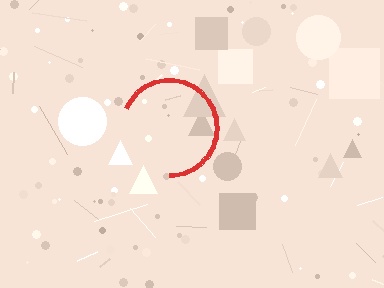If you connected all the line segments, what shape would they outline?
They would outline a circle.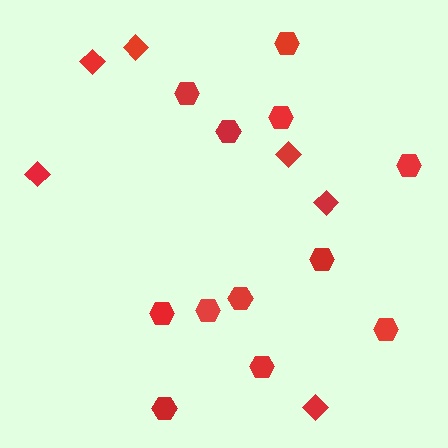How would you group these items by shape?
There are 2 groups: one group of diamonds (6) and one group of hexagons (12).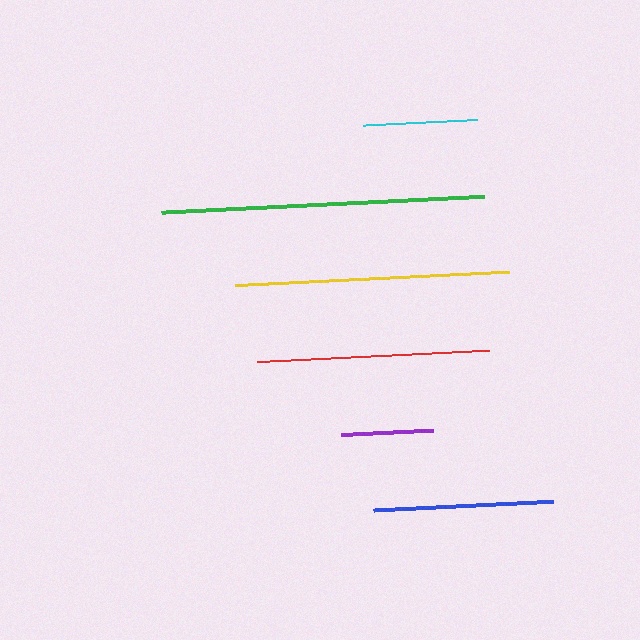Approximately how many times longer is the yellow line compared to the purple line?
The yellow line is approximately 3.0 times the length of the purple line.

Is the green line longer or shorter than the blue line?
The green line is longer than the blue line.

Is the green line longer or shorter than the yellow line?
The green line is longer than the yellow line.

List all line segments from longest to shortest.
From longest to shortest: green, yellow, red, blue, cyan, purple.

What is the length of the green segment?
The green segment is approximately 323 pixels long.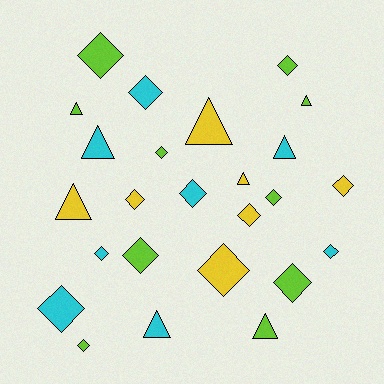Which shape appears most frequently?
Diamond, with 16 objects.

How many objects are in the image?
There are 25 objects.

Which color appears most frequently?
Lime, with 10 objects.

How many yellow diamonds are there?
There are 4 yellow diamonds.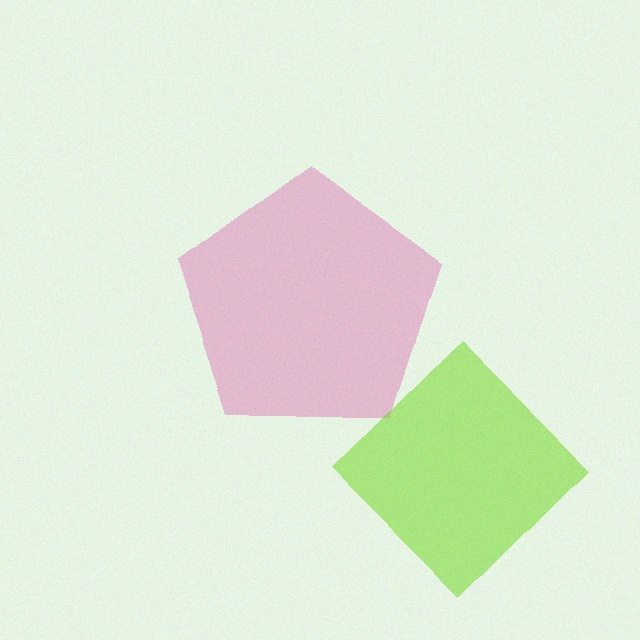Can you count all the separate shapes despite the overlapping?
Yes, there are 2 separate shapes.